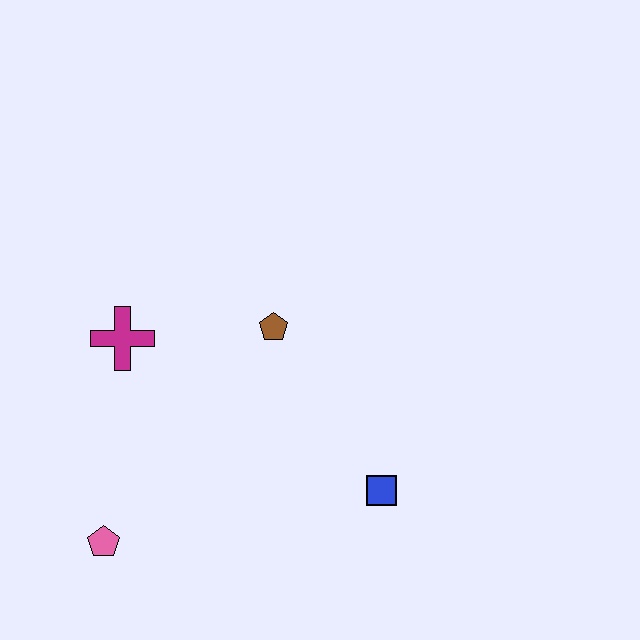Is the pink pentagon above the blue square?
No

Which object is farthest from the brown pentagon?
The pink pentagon is farthest from the brown pentagon.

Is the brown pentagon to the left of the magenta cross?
No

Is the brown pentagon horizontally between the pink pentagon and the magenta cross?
No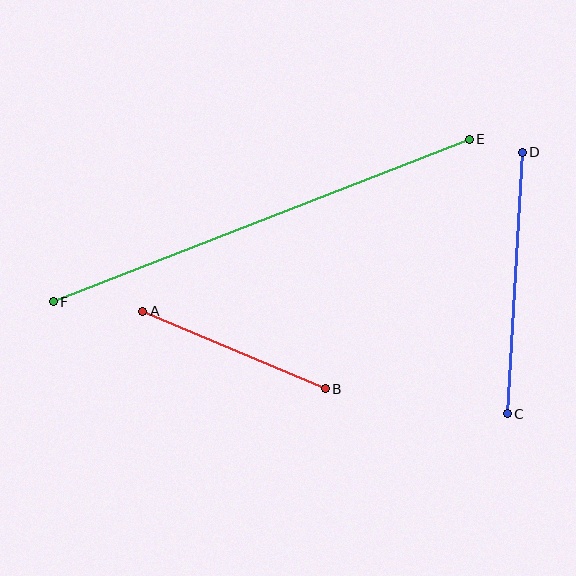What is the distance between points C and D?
The distance is approximately 262 pixels.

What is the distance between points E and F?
The distance is approximately 446 pixels.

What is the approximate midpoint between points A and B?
The midpoint is at approximately (234, 350) pixels.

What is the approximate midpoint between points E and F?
The midpoint is at approximately (261, 221) pixels.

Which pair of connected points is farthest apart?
Points E and F are farthest apart.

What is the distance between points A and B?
The distance is approximately 198 pixels.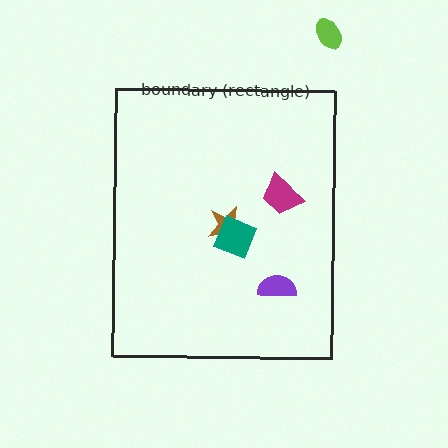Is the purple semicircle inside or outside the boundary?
Inside.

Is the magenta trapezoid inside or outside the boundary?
Inside.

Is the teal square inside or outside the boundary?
Inside.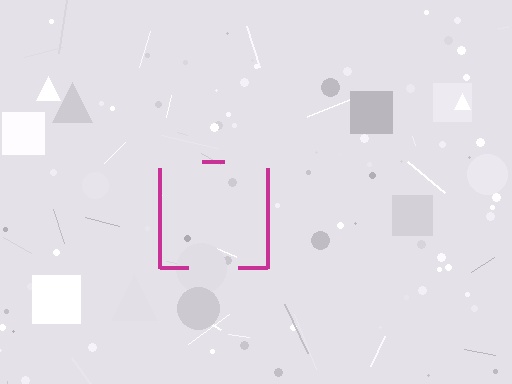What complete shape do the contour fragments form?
The contour fragments form a square.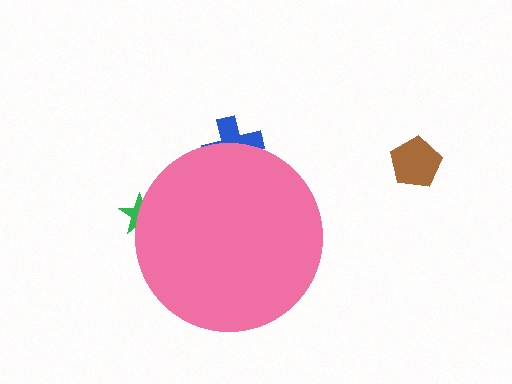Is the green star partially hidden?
Yes, the green star is partially hidden behind the pink circle.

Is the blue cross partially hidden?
Yes, the blue cross is partially hidden behind the pink circle.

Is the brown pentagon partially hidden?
No, the brown pentagon is fully visible.